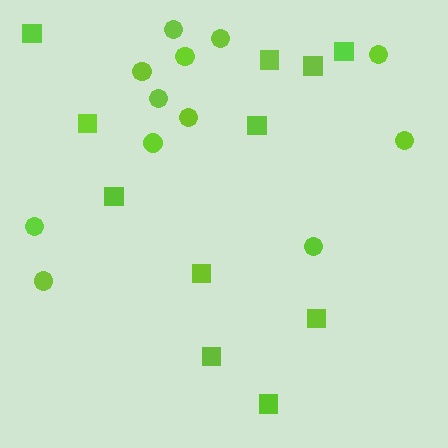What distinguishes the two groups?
There are 2 groups: one group of circles (12) and one group of squares (11).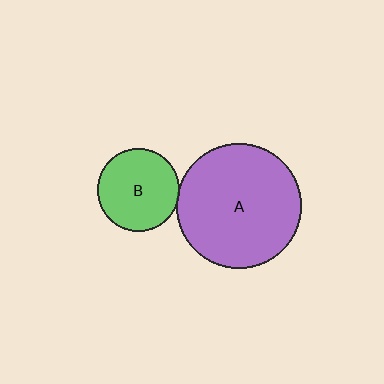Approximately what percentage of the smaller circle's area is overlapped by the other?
Approximately 5%.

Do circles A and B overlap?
Yes.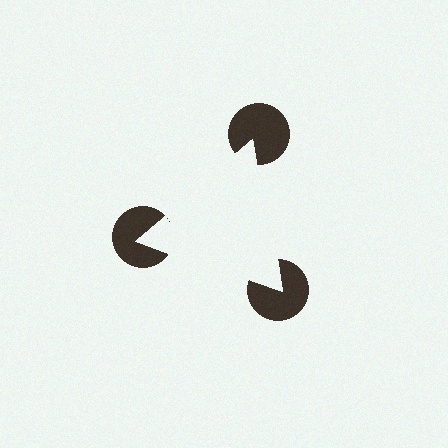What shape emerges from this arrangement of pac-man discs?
An illusory triangle — its edges are inferred from the aligned wedge cuts in the pac-man discs, not physically drawn.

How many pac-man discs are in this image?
There are 3 — one at each vertex of the illusory triangle.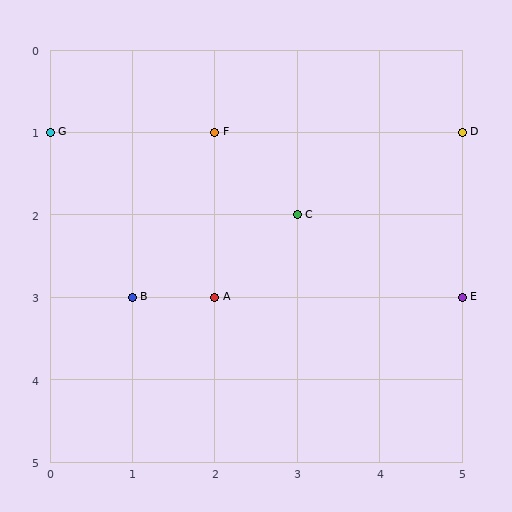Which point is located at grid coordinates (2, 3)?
Point A is at (2, 3).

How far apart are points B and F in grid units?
Points B and F are 1 column and 2 rows apart (about 2.2 grid units diagonally).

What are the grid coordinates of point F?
Point F is at grid coordinates (2, 1).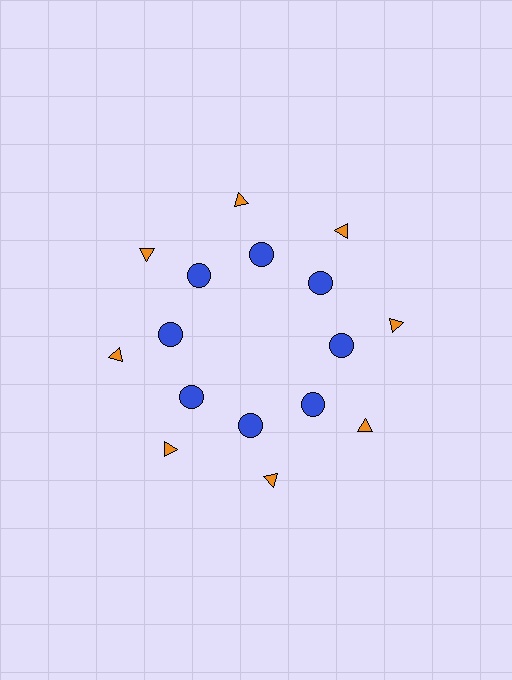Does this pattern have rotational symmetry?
Yes, this pattern has 8-fold rotational symmetry. It looks the same after rotating 45 degrees around the center.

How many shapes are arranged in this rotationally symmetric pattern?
There are 16 shapes, arranged in 8 groups of 2.